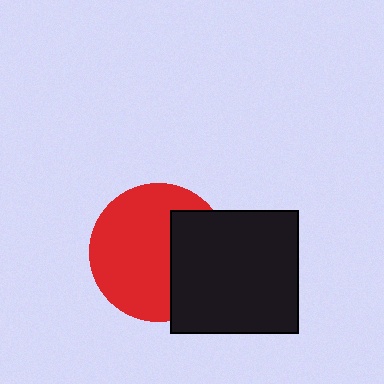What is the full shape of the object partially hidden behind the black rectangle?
The partially hidden object is a red circle.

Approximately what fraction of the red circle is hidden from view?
Roughly 35% of the red circle is hidden behind the black rectangle.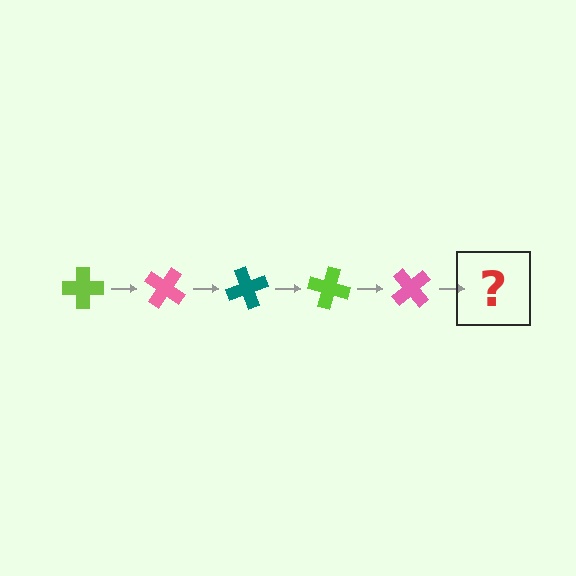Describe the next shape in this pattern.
It should be a teal cross, rotated 175 degrees from the start.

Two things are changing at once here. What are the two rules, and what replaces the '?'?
The two rules are that it rotates 35 degrees each step and the color cycles through lime, pink, and teal. The '?' should be a teal cross, rotated 175 degrees from the start.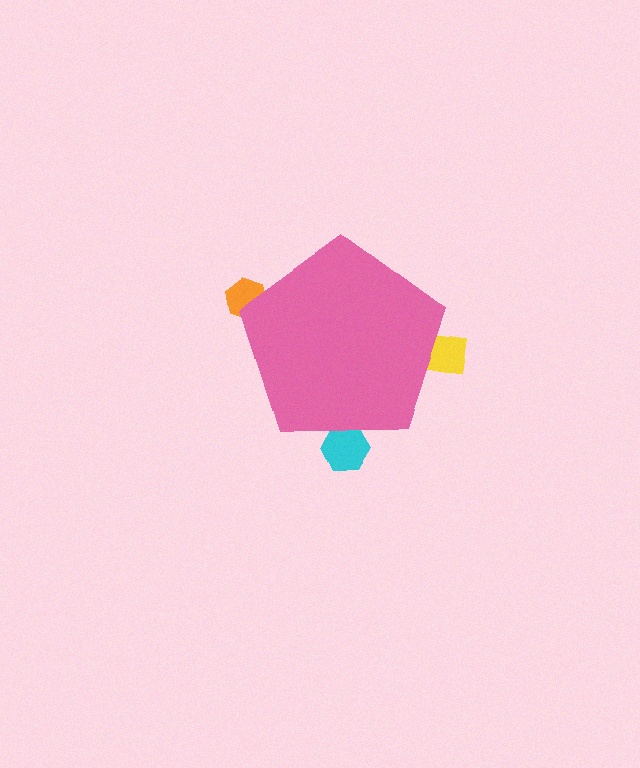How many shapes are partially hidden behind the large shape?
3 shapes are partially hidden.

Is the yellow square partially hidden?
Yes, the yellow square is partially hidden behind the pink pentagon.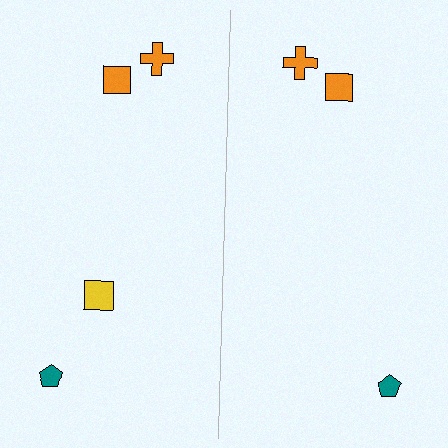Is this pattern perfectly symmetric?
No, the pattern is not perfectly symmetric. A yellow square is missing from the right side.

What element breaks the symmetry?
A yellow square is missing from the right side.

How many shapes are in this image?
There are 7 shapes in this image.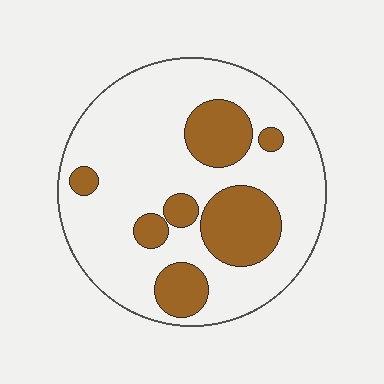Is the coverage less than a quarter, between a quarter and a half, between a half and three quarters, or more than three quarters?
Between a quarter and a half.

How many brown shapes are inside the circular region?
7.